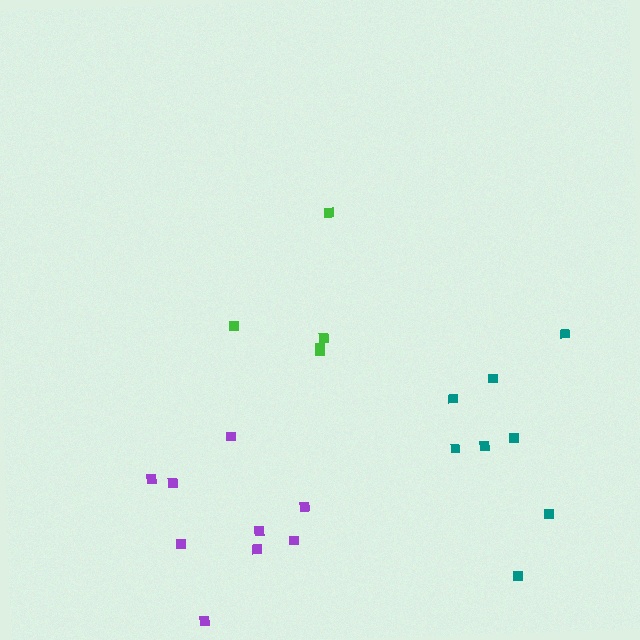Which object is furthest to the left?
The purple cluster is leftmost.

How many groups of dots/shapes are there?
There are 3 groups.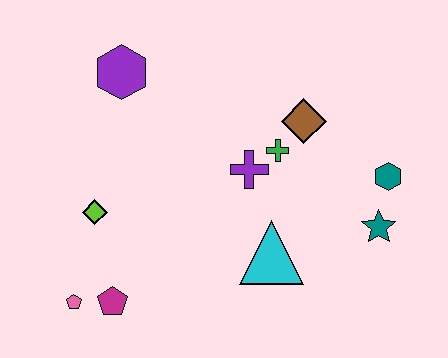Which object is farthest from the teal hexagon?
The pink pentagon is farthest from the teal hexagon.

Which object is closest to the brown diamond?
The green cross is closest to the brown diamond.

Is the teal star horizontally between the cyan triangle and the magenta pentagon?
No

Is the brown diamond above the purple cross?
Yes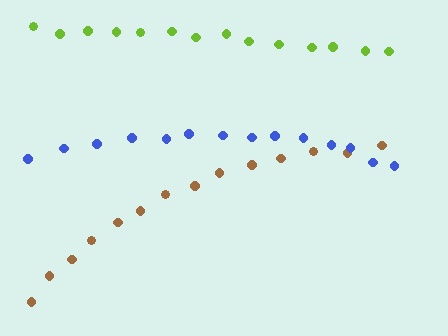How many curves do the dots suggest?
There are 3 distinct paths.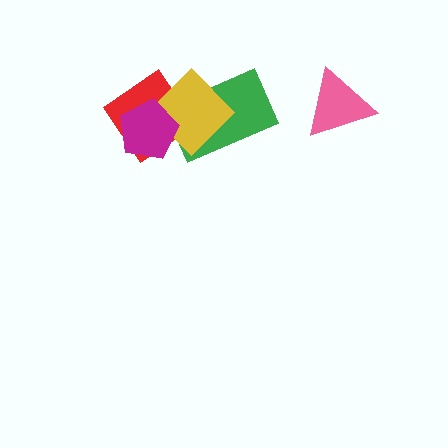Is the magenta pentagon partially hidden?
No, no other shape covers it.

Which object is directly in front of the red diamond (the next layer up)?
The yellow diamond is directly in front of the red diamond.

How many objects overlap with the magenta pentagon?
2 objects overlap with the magenta pentagon.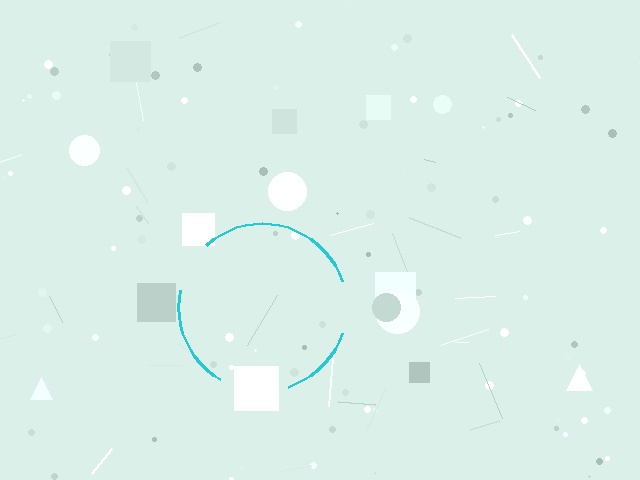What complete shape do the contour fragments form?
The contour fragments form a circle.